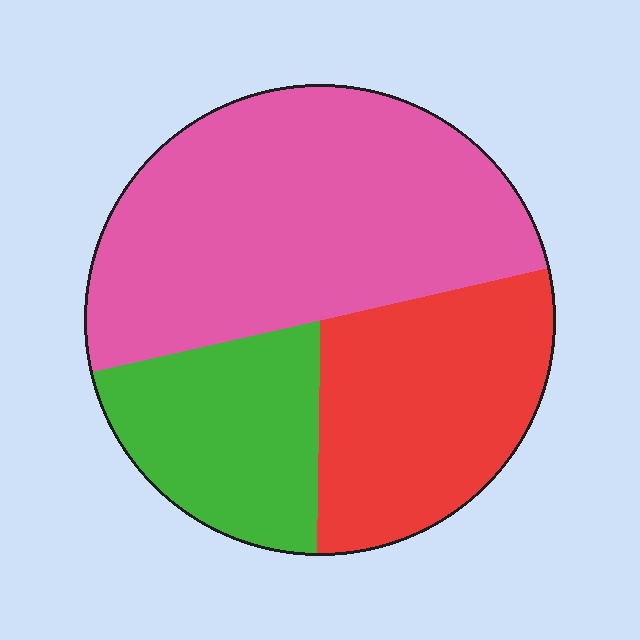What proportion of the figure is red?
Red covers about 30% of the figure.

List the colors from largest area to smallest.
From largest to smallest: pink, red, green.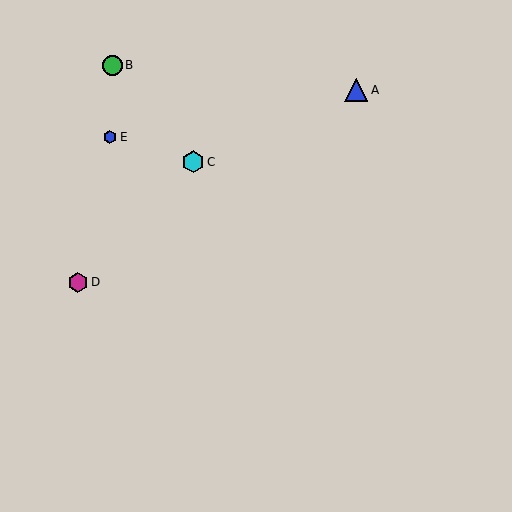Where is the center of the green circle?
The center of the green circle is at (113, 65).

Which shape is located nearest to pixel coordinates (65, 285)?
The magenta hexagon (labeled D) at (78, 282) is nearest to that location.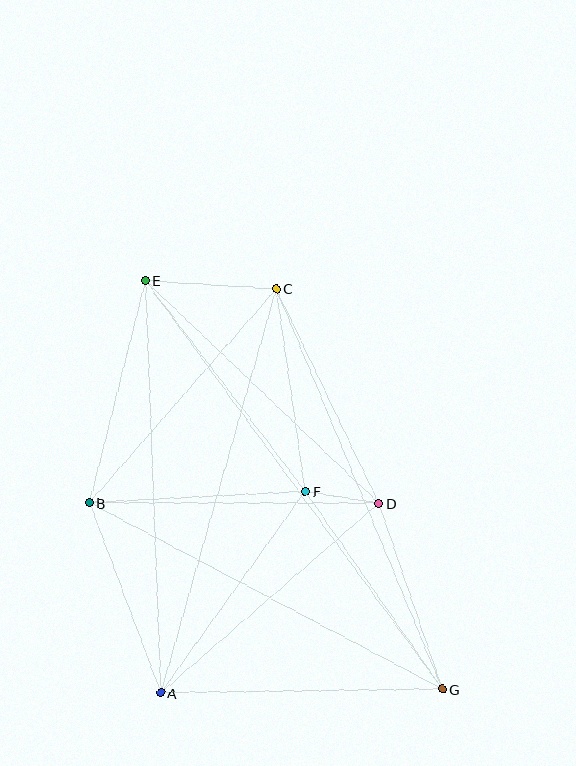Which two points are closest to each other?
Points D and F are closest to each other.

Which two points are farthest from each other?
Points E and G are farthest from each other.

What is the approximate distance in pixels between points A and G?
The distance between A and G is approximately 281 pixels.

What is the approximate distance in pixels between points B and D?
The distance between B and D is approximately 290 pixels.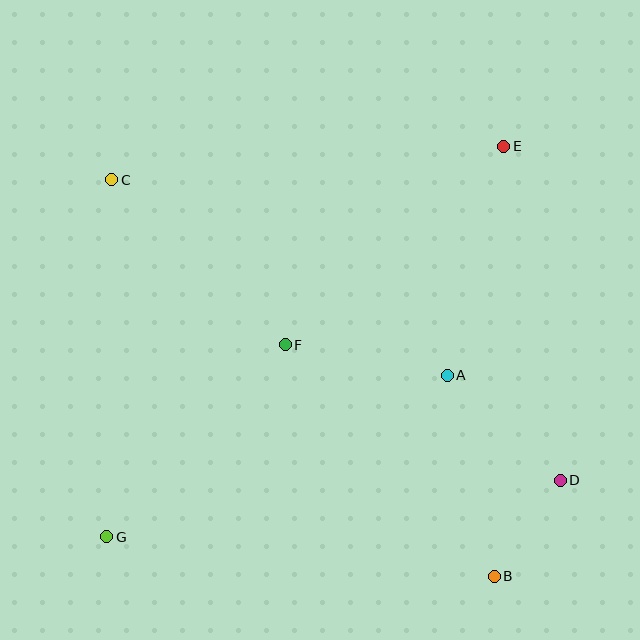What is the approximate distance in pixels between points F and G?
The distance between F and G is approximately 262 pixels.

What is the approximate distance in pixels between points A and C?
The distance between A and C is approximately 389 pixels.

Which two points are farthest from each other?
Points E and G are farthest from each other.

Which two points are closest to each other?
Points B and D are closest to each other.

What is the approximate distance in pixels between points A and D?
The distance between A and D is approximately 154 pixels.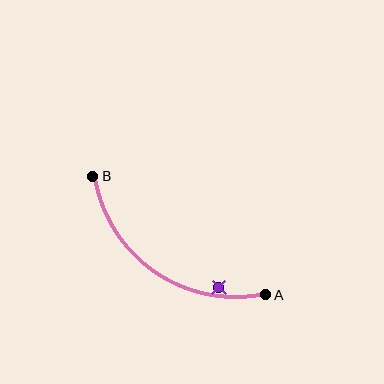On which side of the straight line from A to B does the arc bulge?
The arc bulges below and to the left of the straight line connecting A and B.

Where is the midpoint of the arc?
The arc midpoint is the point on the curve farthest from the straight line joining A and B. It sits below and to the left of that line.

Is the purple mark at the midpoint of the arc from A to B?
No — the purple mark does not lie on the arc at all. It sits slightly inside the curve.